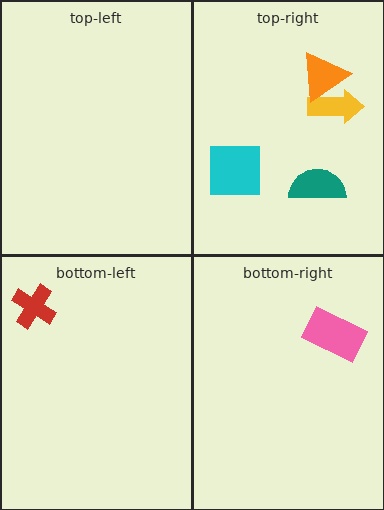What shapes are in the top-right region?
The yellow arrow, the orange triangle, the cyan square, the teal semicircle.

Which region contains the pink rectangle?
The bottom-right region.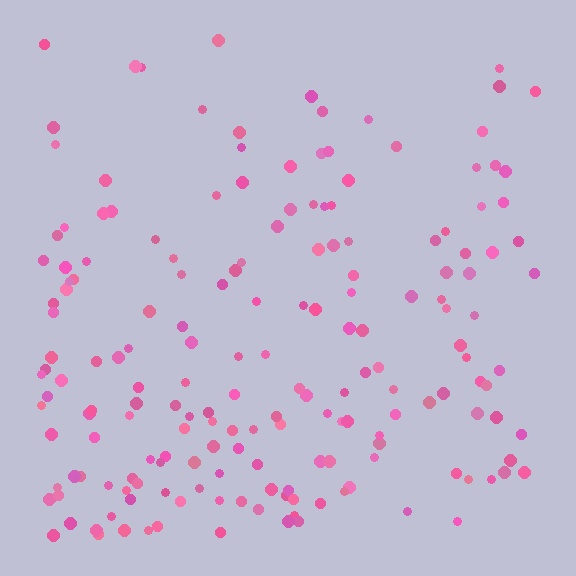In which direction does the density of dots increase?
From top to bottom, with the bottom side densest.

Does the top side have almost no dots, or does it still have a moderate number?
Still a moderate number, just noticeably fewer than the bottom.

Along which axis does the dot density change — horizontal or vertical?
Vertical.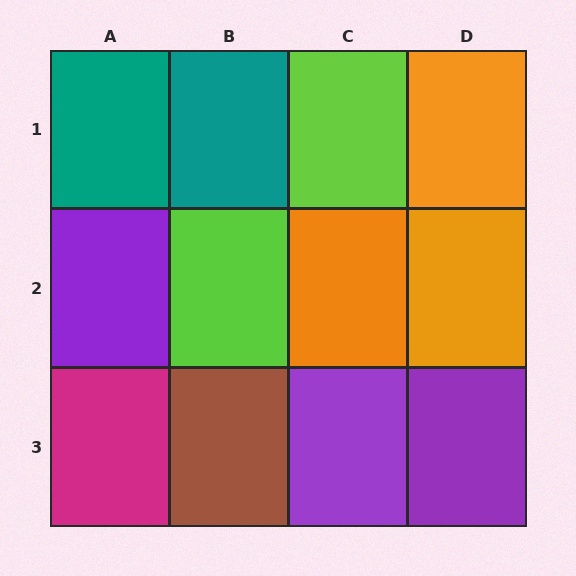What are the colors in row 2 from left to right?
Purple, lime, orange, orange.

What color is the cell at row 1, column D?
Orange.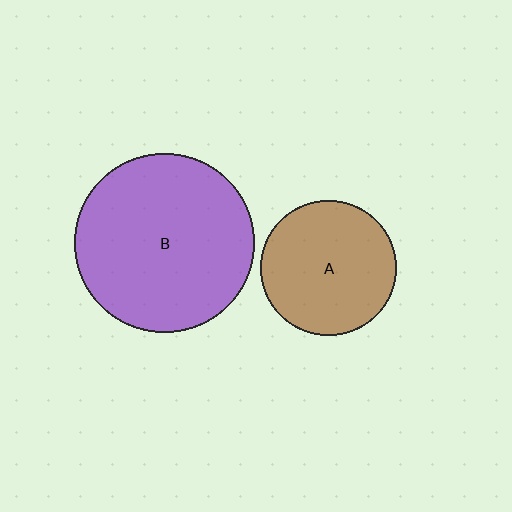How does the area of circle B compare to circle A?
Approximately 1.8 times.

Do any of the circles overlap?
No, none of the circles overlap.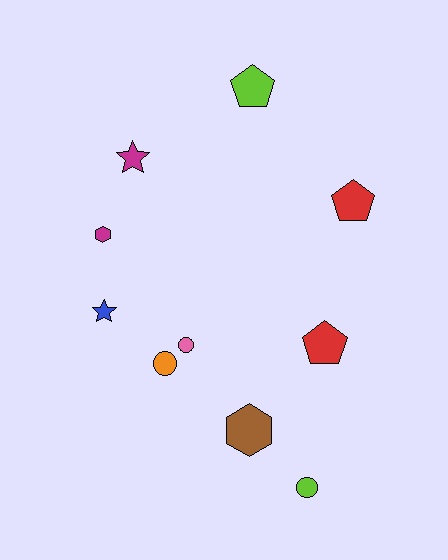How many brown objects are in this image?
There is 1 brown object.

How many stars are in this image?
There are 2 stars.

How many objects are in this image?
There are 10 objects.